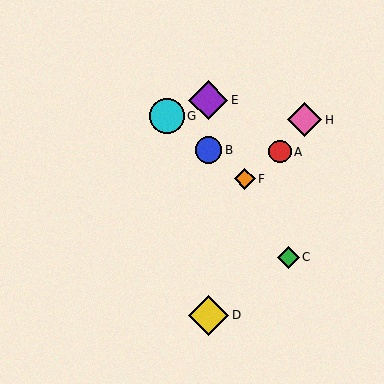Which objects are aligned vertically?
Objects B, D, E are aligned vertically.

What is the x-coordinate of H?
Object H is at x≈305.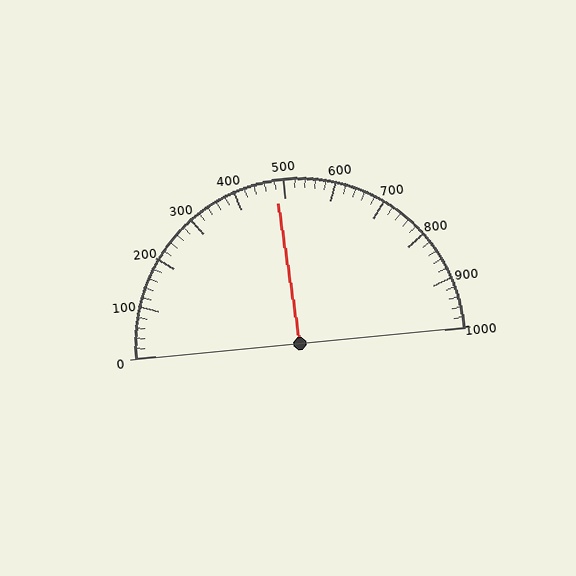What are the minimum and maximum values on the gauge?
The gauge ranges from 0 to 1000.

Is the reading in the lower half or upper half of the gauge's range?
The reading is in the lower half of the range (0 to 1000).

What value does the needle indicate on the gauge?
The needle indicates approximately 480.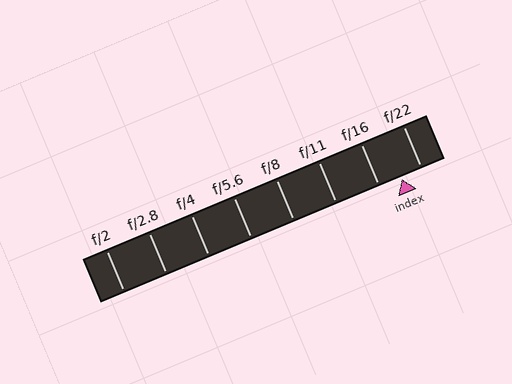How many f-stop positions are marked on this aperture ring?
There are 8 f-stop positions marked.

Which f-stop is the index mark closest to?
The index mark is closest to f/22.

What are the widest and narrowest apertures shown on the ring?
The widest aperture shown is f/2 and the narrowest is f/22.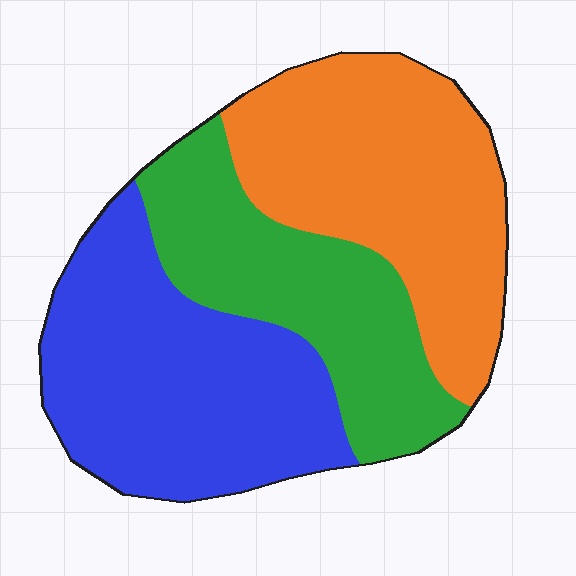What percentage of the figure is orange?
Orange takes up between a quarter and a half of the figure.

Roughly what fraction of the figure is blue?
Blue covers 37% of the figure.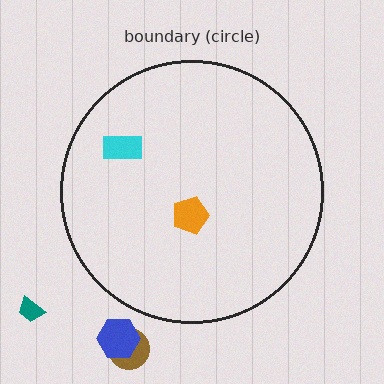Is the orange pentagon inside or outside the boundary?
Inside.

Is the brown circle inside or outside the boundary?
Outside.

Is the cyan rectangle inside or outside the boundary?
Inside.